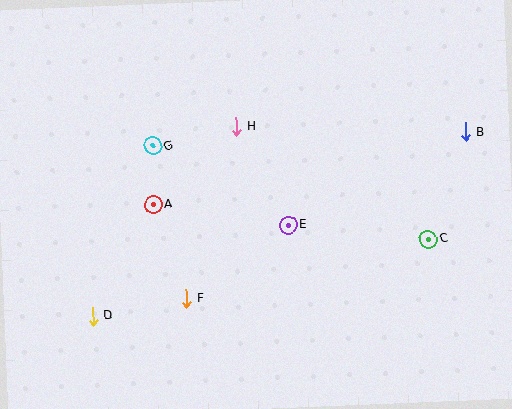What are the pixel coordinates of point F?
Point F is at (186, 299).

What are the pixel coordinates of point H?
Point H is at (236, 127).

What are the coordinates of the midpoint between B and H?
The midpoint between B and H is at (351, 129).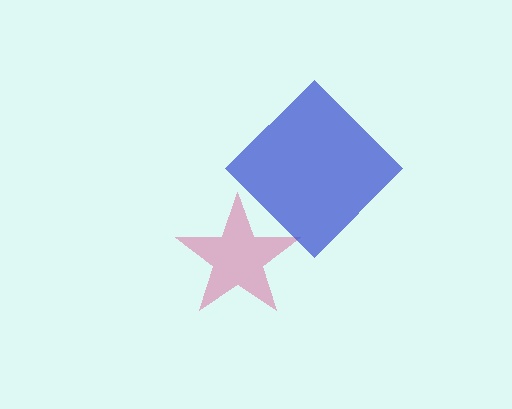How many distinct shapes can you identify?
There are 2 distinct shapes: a magenta star, a blue diamond.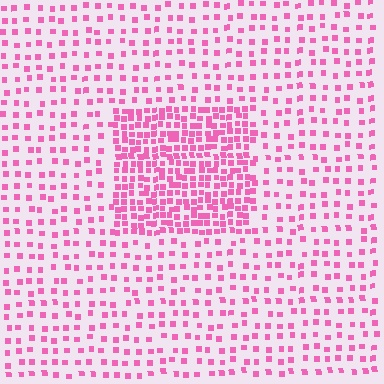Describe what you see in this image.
The image contains small pink elements arranged at two different densities. A rectangle-shaped region is visible where the elements are more densely packed than the surrounding area.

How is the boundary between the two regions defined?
The boundary is defined by a change in element density (approximately 2.4x ratio). All elements are the same color, size, and shape.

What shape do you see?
I see a rectangle.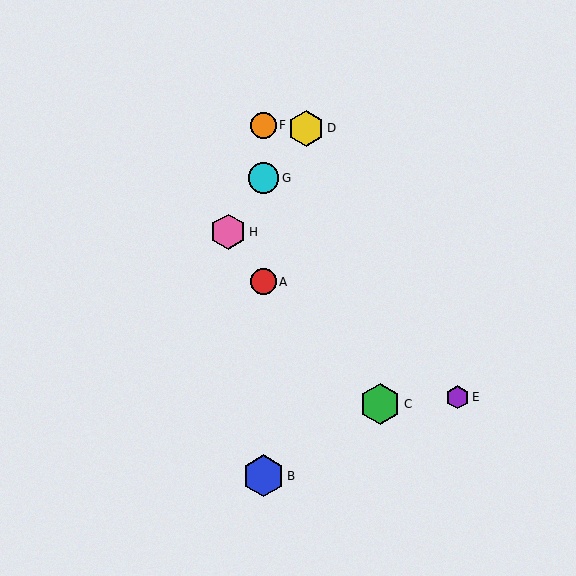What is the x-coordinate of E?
Object E is at x≈458.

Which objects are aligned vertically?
Objects A, B, F, G are aligned vertically.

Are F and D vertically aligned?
No, F is at x≈263 and D is at x≈306.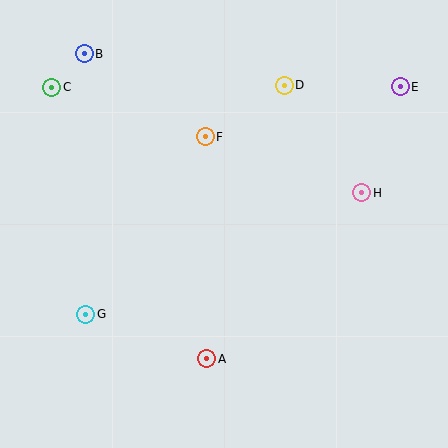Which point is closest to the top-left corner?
Point B is closest to the top-left corner.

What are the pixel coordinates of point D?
Point D is at (284, 85).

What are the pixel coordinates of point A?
Point A is at (207, 359).